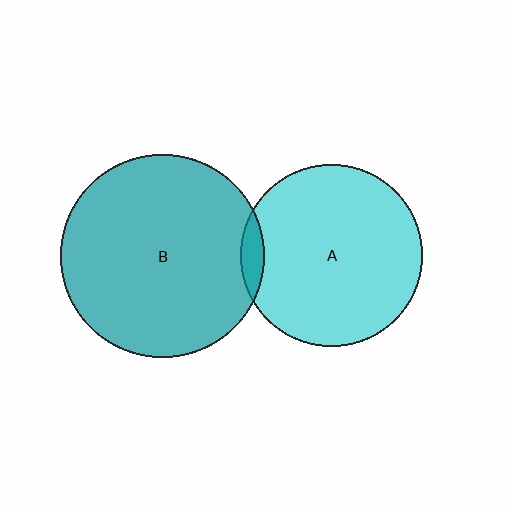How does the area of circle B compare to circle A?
Approximately 1.2 times.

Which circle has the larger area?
Circle B (teal).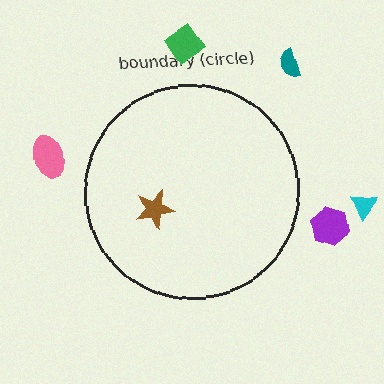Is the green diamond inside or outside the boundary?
Outside.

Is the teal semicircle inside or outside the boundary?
Outside.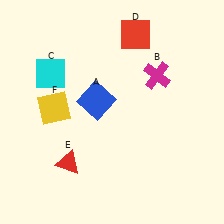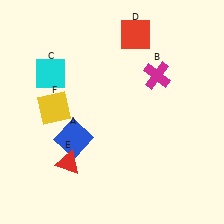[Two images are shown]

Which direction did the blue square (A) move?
The blue square (A) moved down.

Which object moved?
The blue square (A) moved down.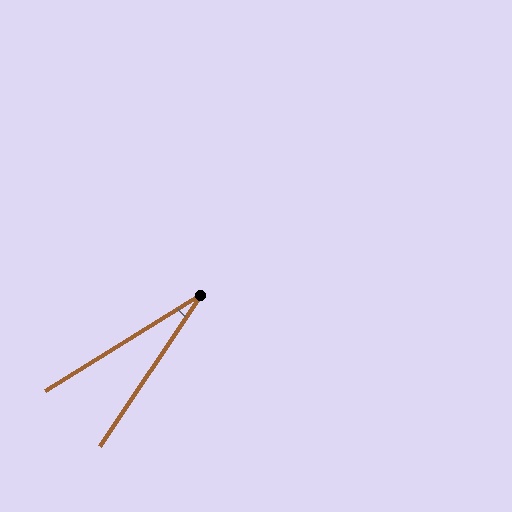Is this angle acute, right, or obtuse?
It is acute.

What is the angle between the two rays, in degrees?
Approximately 24 degrees.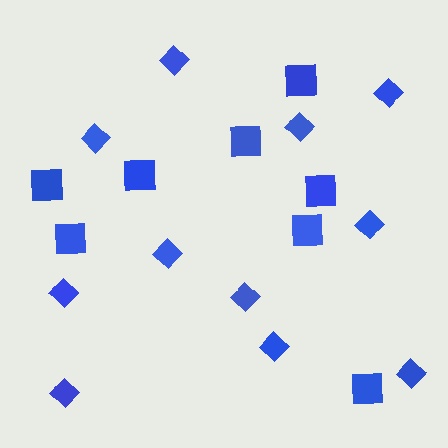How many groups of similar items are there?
There are 2 groups: one group of squares (8) and one group of diamonds (11).